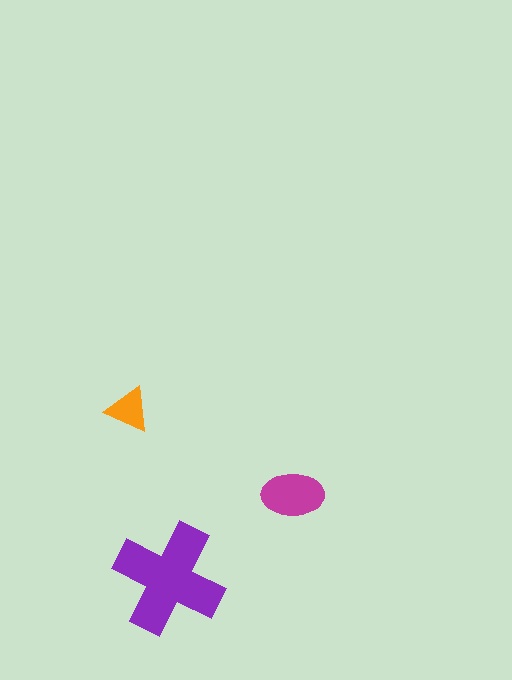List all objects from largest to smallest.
The purple cross, the magenta ellipse, the orange triangle.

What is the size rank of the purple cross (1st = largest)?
1st.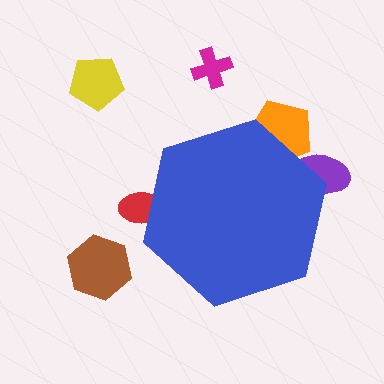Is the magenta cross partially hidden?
No, the magenta cross is fully visible.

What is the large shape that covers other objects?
A blue hexagon.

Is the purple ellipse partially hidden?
Yes, the purple ellipse is partially hidden behind the blue hexagon.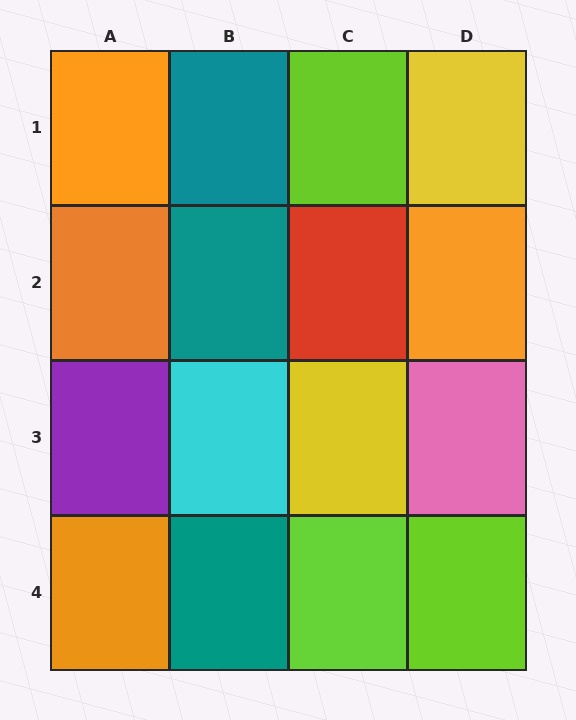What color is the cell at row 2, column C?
Red.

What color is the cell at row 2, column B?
Teal.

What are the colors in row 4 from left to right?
Orange, teal, lime, lime.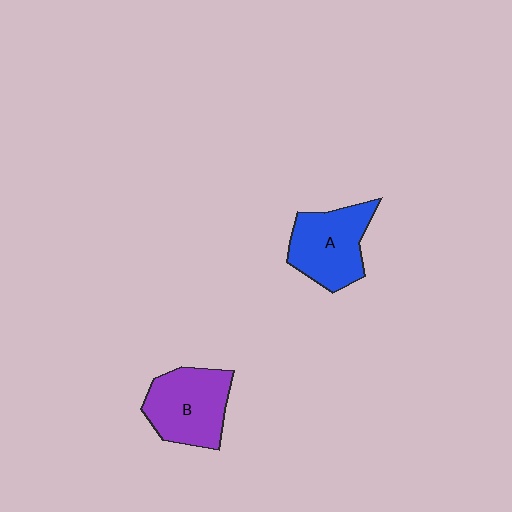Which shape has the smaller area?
Shape A (blue).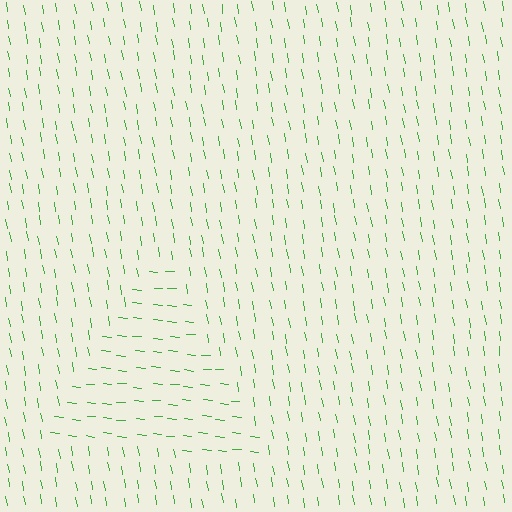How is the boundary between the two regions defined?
The boundary is defined purely by a change in line orientation (approximately 75 degrees difference). All lines are the same color and thickness.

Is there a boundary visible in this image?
Yes, there is a texture boundary formed by a change in line orientation.